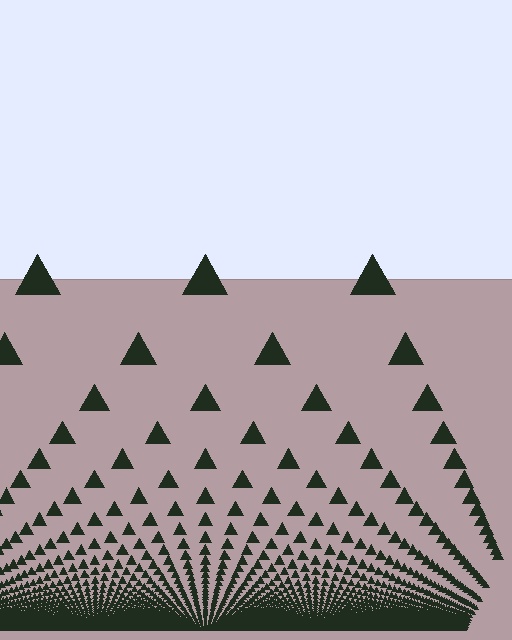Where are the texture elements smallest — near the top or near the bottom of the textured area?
Near the bottom.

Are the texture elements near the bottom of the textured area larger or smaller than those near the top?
Smaller. The gradient is inverted — elements near the bottom are smaller and denser.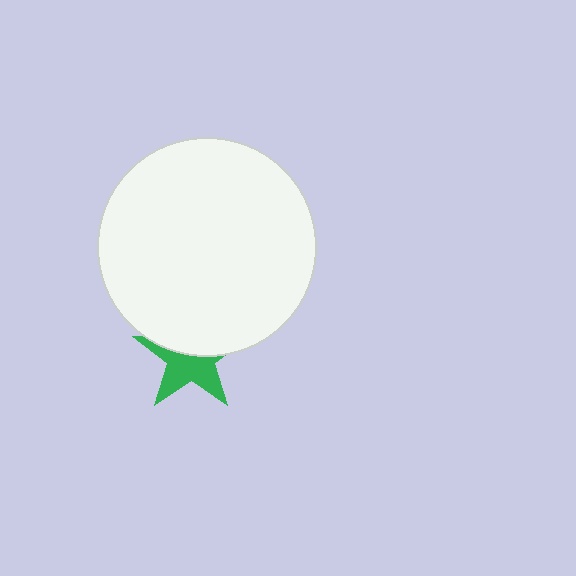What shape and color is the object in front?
The object in front is a white circle.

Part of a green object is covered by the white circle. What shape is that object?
It is a star.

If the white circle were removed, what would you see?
You would see the complete green star.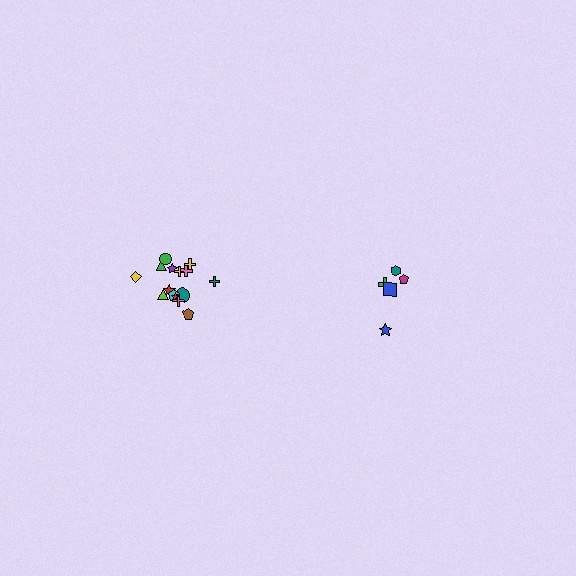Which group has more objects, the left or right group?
The left group.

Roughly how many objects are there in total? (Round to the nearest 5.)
Roughly 20 objects in total.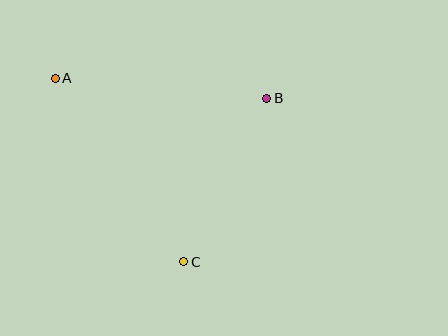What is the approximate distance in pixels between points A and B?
The distance between A and B is approximately 213 pixels.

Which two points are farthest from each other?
Points A and C are farthest from each other.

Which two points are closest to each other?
Points B and C are closest to each other.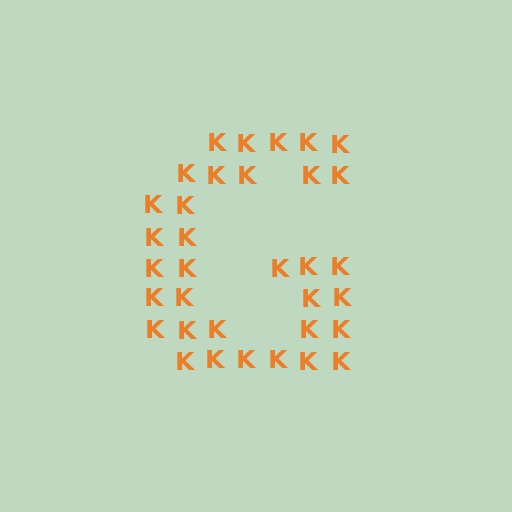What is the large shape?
The large shape is the letter G.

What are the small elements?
The small elements are letter K's.